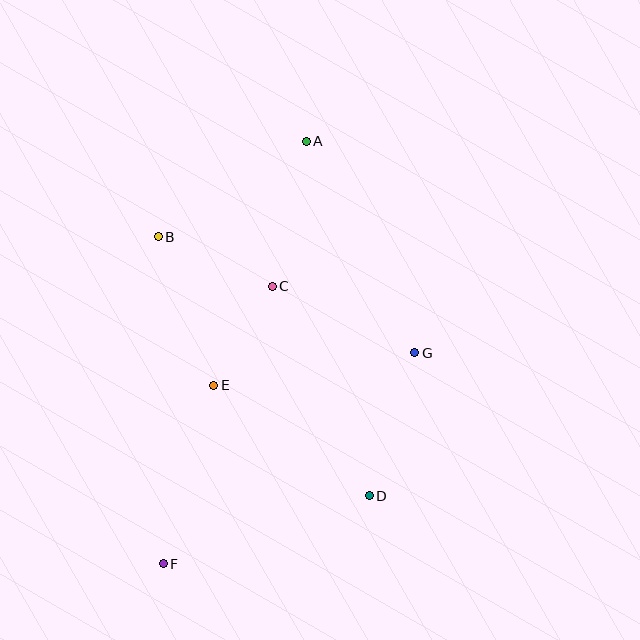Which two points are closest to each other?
Points C and E are closest to each other.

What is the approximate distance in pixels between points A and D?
The distance between A and D is approximately 360 pixels.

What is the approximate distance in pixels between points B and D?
The distance between B and D is approximately 334 pixels.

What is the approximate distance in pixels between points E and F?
The distance between E and F is approximately 186 pixels.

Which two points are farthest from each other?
Points A and F are farthest from each other.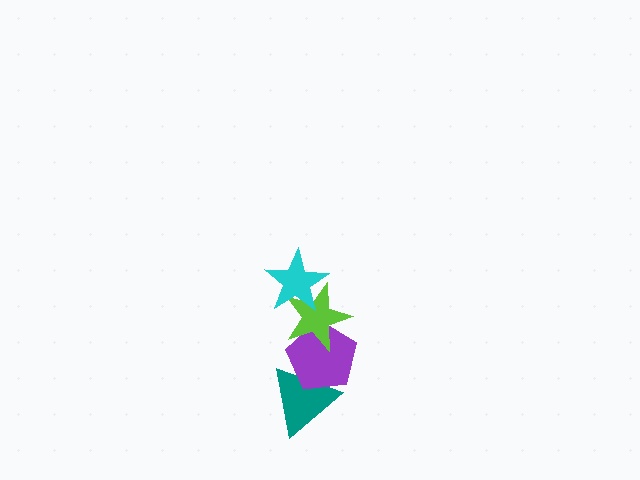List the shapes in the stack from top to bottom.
From top to bottom: the cyan star, the lime star, the purple pentagon, the teal triangle.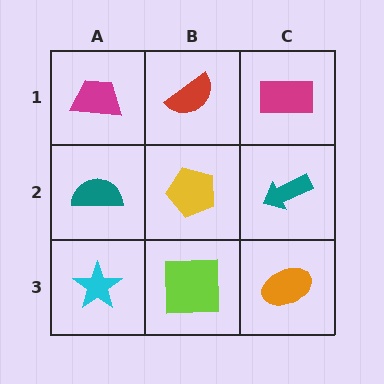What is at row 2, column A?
A teal semicircle.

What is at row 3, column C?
An orange ellipse.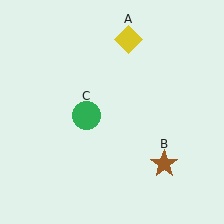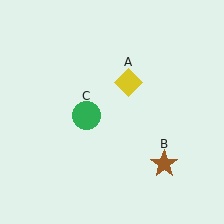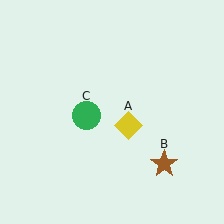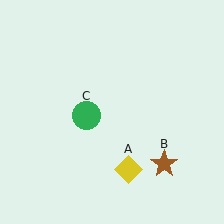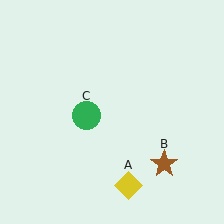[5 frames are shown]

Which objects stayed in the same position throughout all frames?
Brown star (object B) and green circle (object C) remained stationary.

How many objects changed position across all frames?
1 object changed position: yellow diamond (object A).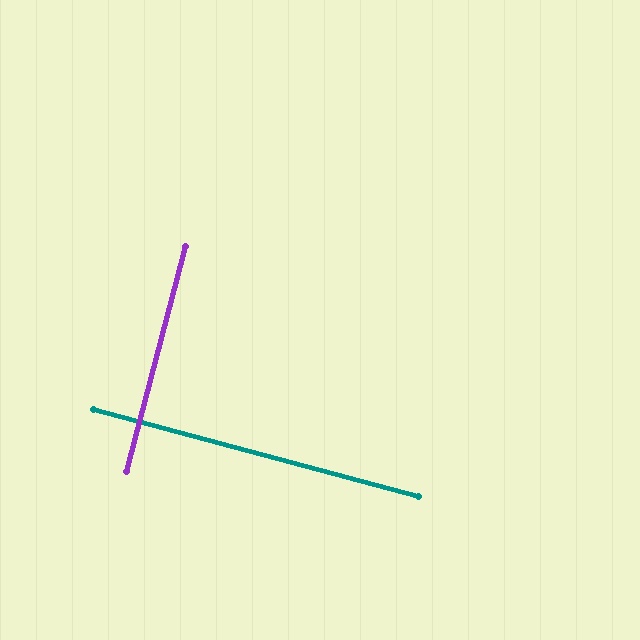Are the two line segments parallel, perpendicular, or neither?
Perpendicular — they meet at approximately 90°.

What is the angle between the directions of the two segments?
Approximately 90 degrees.